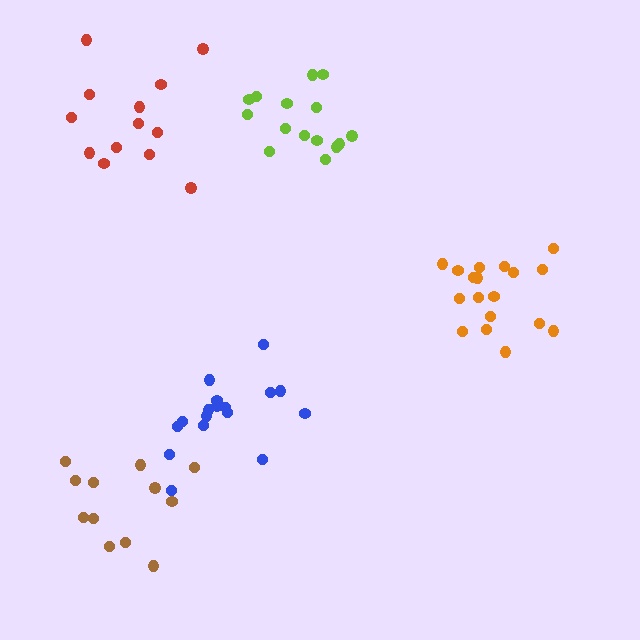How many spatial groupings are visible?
There are 5 spatial groupings.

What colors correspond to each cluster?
The clusters are colored: blue, orange, brown, red, lime.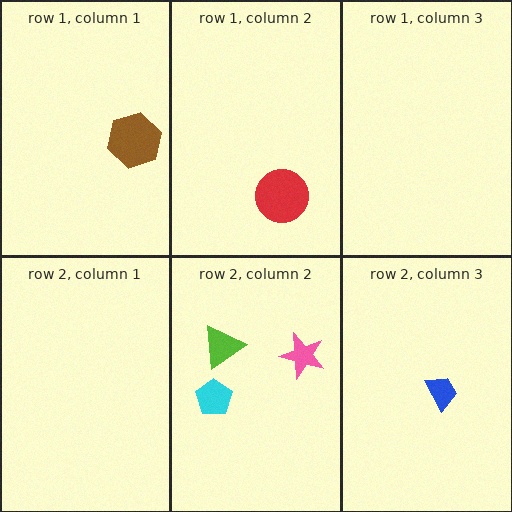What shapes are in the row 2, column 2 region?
The lime triangle, the pink star, the cyan pentagon.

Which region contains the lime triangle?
The row 2, column 2 region.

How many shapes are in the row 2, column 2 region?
3.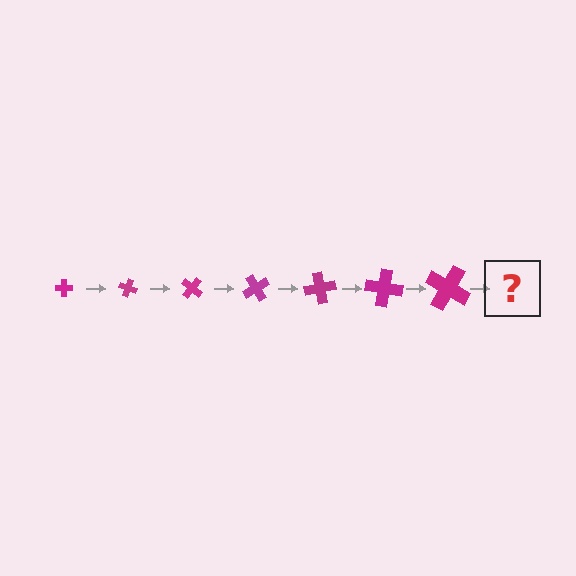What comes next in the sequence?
The next element should be a cross, larger than the previous one and rotated 140 degrees from the start.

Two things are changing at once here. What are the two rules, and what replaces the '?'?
The two rules are that the cross grows larger each step and it rotates 20 degrees each step. The '?' should be a cross, larger than the previous one and rotated 140 degrees from the start.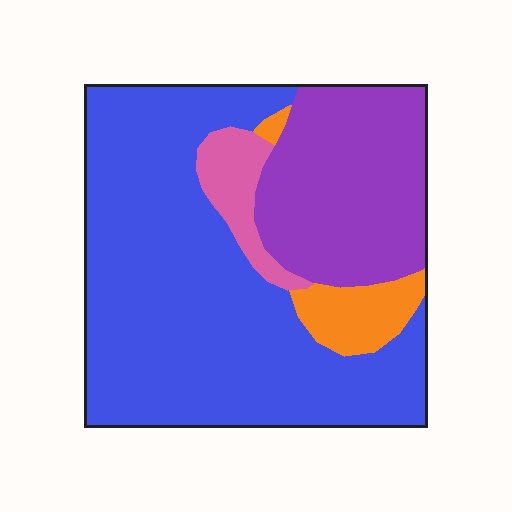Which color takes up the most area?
Blue, at roughly 60%.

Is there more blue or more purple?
Blue.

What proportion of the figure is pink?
Pink covers around 5% of the figure.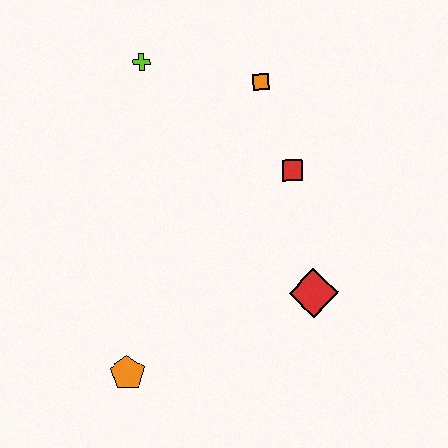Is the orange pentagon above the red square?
No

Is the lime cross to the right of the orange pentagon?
Yes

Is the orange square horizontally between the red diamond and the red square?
No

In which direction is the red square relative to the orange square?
The red square is below the orange square.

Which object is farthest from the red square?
The orange pentagon is farthest from the red square.